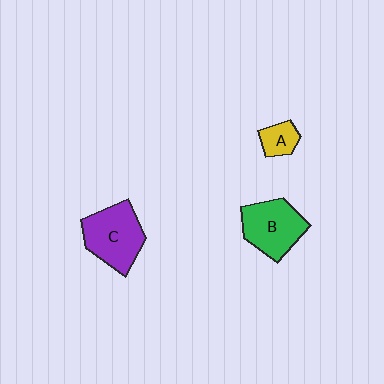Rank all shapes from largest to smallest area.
From largest to smallest: C (purple), B (green), A (yellow).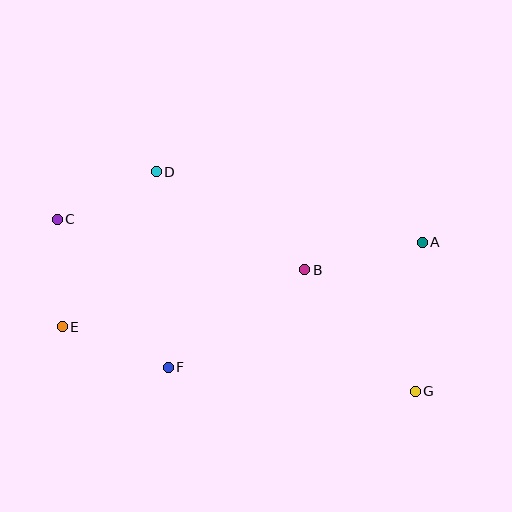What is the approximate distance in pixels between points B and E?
The distance between B and E is approximately 249 pixels.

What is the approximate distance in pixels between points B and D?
The distance between B and D is approximately 178 pixels.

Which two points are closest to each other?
Points C and E are closest to each other.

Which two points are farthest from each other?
Points C and G are farthest from each other.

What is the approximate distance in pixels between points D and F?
The distance between D and F is approximately 196 pixels.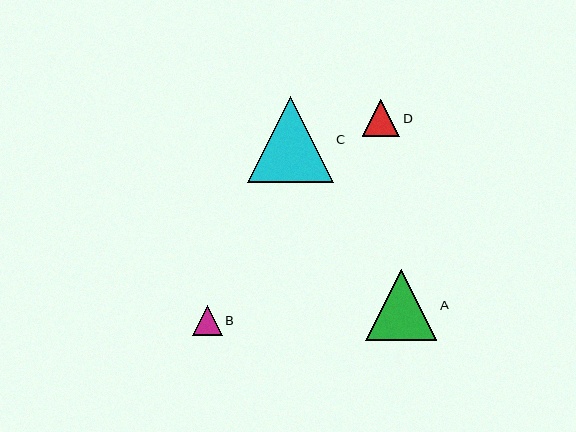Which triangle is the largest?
Triangle C is the largest with a size of approximately 86 pixels.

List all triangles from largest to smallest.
From largest to smallest: C, A, D, B.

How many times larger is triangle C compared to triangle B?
Triangle C is approximately 2.9 times the size of triangle B.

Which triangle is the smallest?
Triangle B is the smallest with a size of approximately 30 pixels.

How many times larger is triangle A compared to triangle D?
Triangle A is approximately 1.9 times the size of triangle D.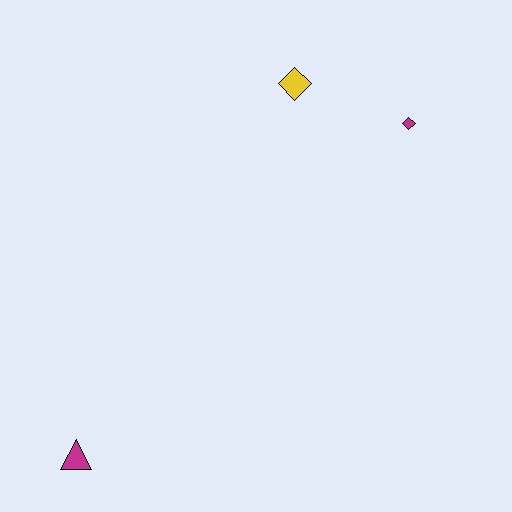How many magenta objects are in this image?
There are 2 magenta objects.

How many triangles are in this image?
There is 1 triangle.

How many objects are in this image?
There are 3 objects.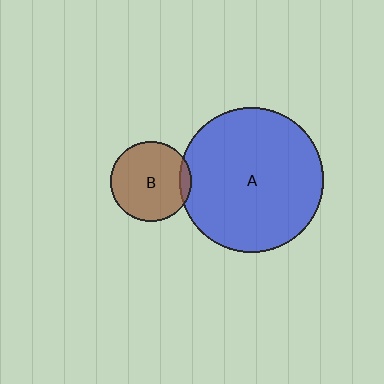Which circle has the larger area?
Circle A (blue).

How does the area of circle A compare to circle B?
Approximately 3.2 times.